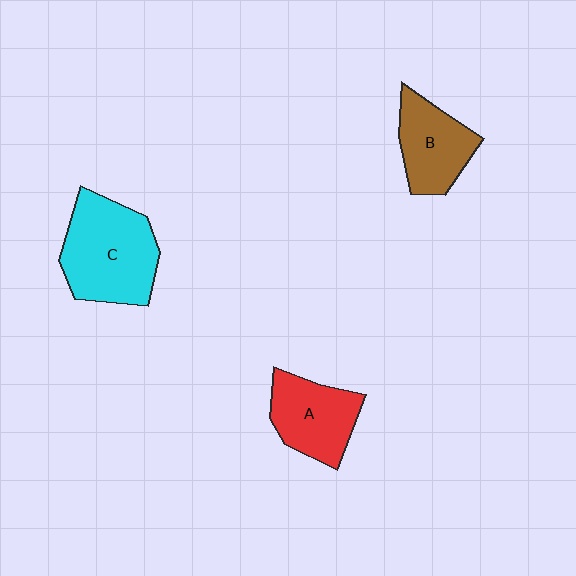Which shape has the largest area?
Shape C (cyan).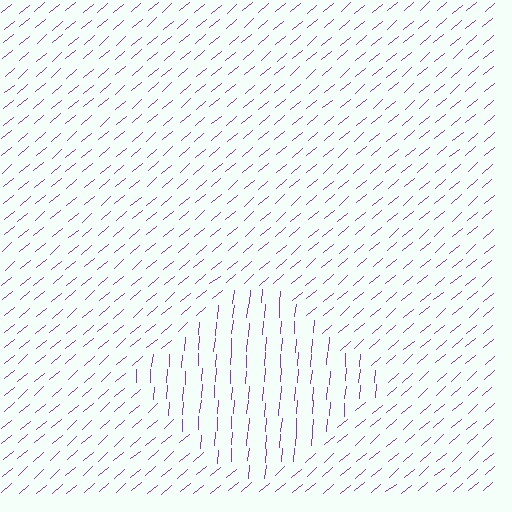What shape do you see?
I see a diamond.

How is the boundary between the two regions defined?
The boundary is defined purely by a change in line orientation (approximately 45 degrees difference). All lines are the same color and thickness.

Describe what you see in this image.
The image is filled with small purple line segments. A diamond region in the image has lines oriented differently from the surrounding lines, creating a visible texture boundary.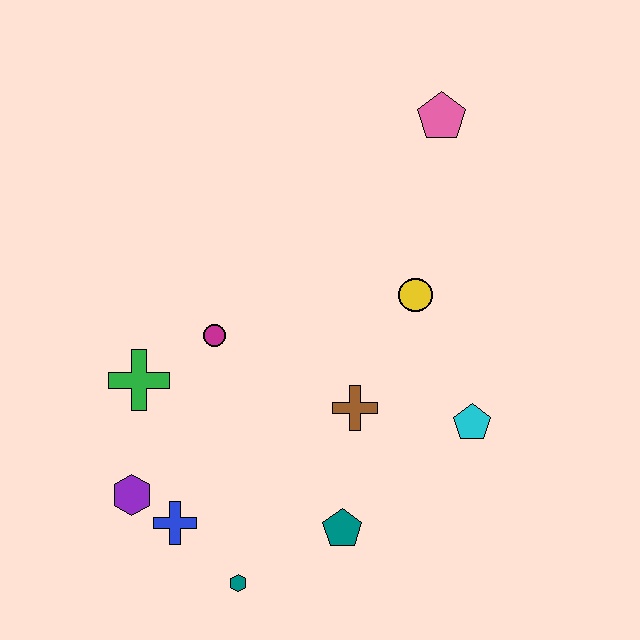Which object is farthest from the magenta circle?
The pink pentagon is farthest from the magenta circle.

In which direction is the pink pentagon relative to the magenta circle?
The pink pentagon is to the right of the magenta circle.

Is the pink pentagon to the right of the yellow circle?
Yes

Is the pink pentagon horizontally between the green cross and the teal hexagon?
No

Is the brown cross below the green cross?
Yes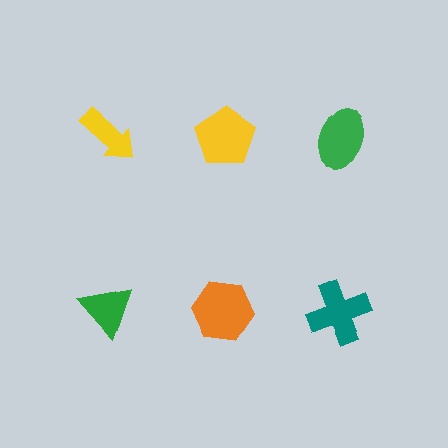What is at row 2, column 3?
A teal cross.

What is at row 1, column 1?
A yellow arrow.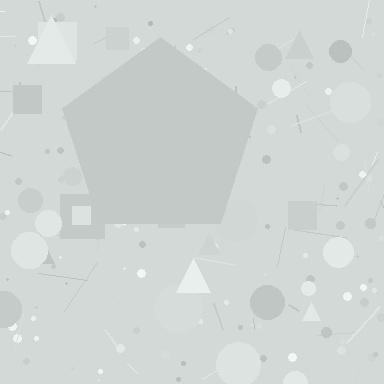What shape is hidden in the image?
A pentagon is hidden in the image.